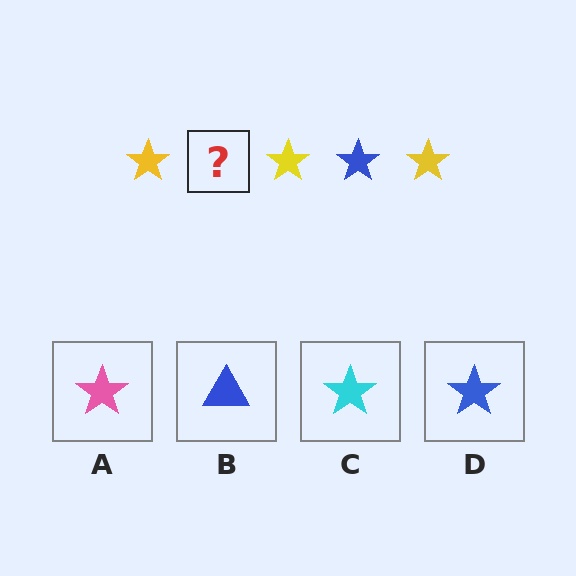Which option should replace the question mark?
Option D.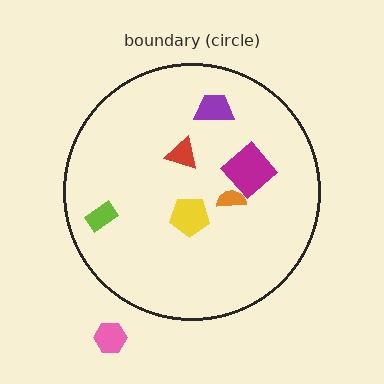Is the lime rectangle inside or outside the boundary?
Inside.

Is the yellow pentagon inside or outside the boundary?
Inside.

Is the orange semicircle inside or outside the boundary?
Inside.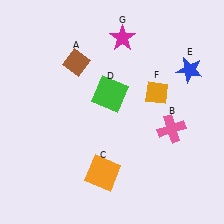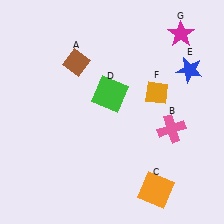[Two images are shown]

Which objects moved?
The objects that moved are: the orange square (C), the magenta star (G).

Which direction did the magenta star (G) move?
The magenta star (G) moved right.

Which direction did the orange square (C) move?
The orange square (C) moved right.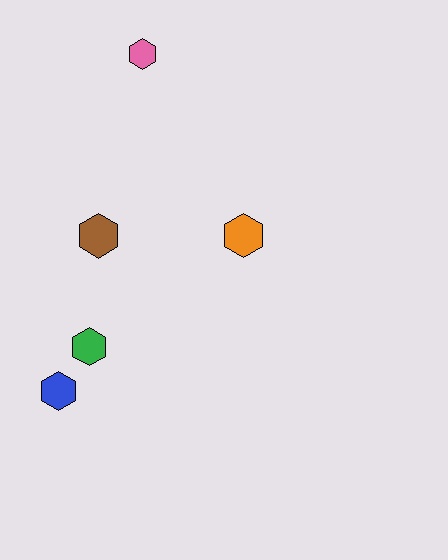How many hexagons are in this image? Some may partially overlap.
There are 5 hexagons.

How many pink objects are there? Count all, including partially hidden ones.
There is 1 pink object.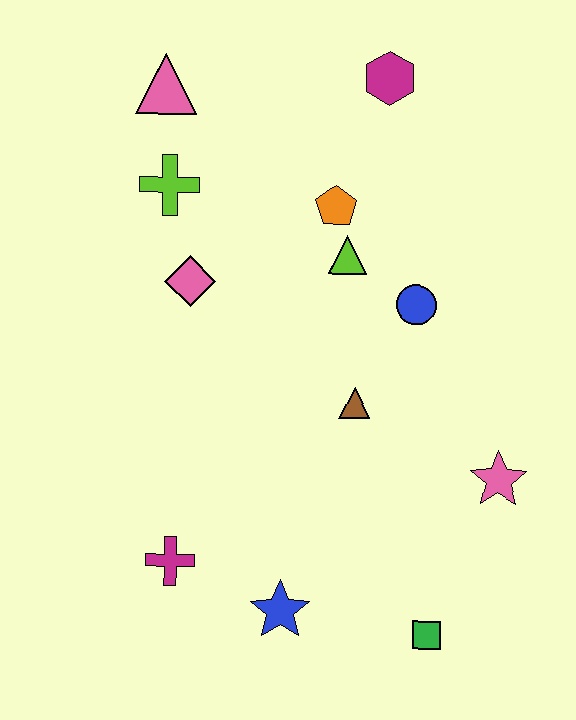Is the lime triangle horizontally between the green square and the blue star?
Yes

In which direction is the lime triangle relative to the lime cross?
The lime triangle is to the right of the lime cross.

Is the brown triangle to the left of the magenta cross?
No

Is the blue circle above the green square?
Yes